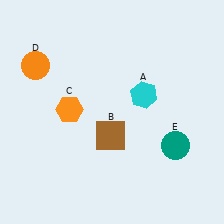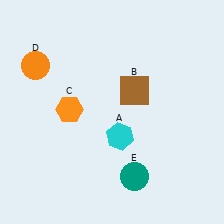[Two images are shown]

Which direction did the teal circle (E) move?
The teal circle (E) moved left.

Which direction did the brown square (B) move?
The brown square (B) moved up.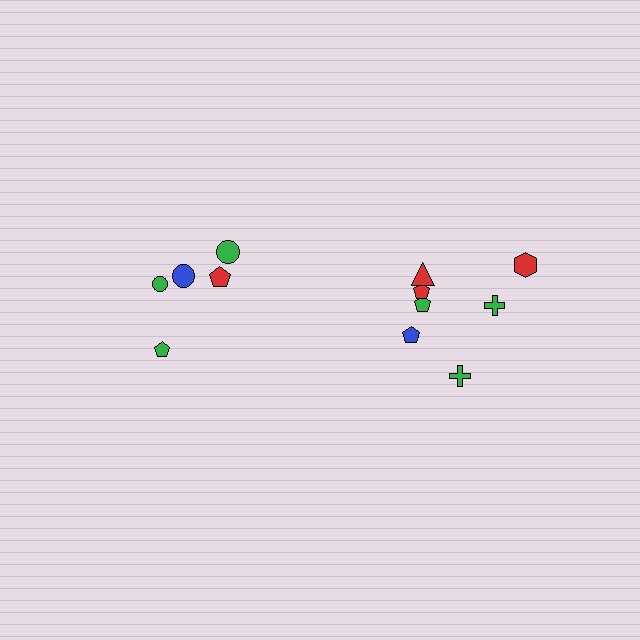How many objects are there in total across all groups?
There are 12 objects.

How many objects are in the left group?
There are 5 objects.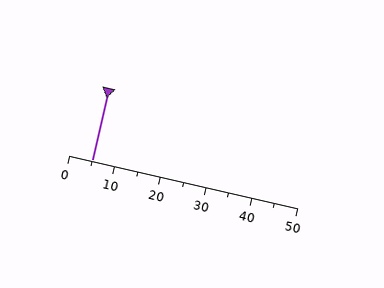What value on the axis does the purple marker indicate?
The marker indicates approximately 5.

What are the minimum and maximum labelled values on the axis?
The axis runs from 0 to 50.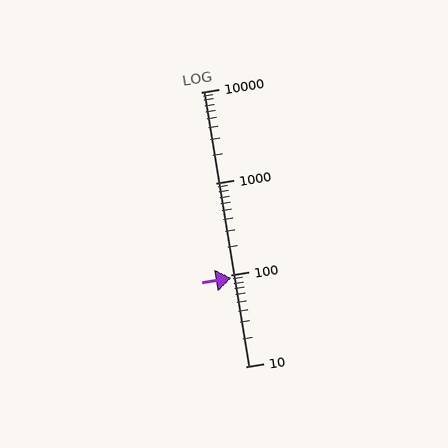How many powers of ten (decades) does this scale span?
The scale spans 3 decades, from 10 to 10000.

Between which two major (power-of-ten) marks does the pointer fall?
The pointer is between 10 and 100.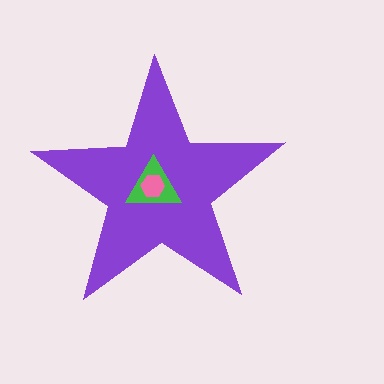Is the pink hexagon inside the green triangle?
Yes.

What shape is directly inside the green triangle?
The pink hexagon.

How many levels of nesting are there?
3.